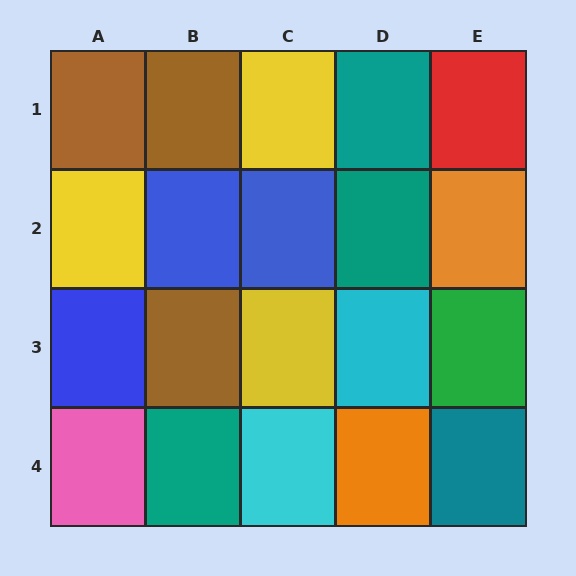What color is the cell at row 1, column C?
Yellow.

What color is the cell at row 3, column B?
Brown.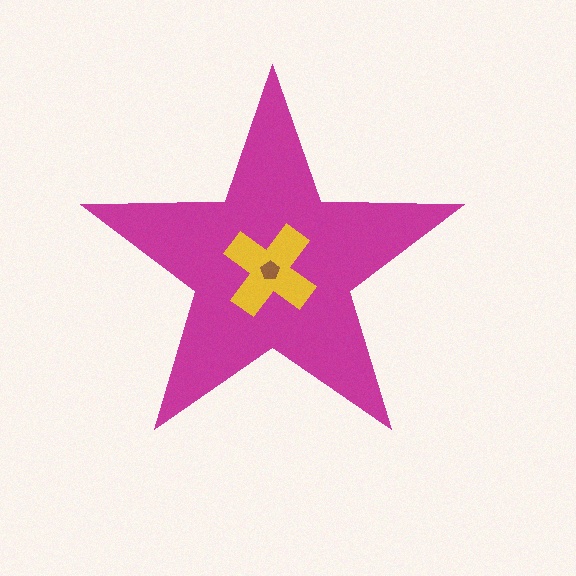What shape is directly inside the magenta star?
The yellow cross.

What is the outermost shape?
The magenta star.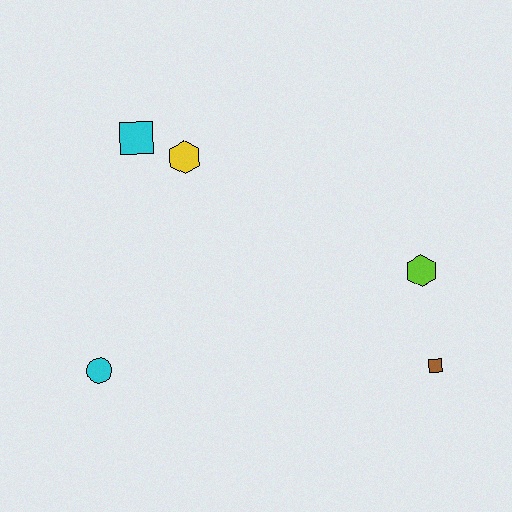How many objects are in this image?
There are 5 objects.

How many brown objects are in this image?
There is 1 brown object.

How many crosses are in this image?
There are no crosses.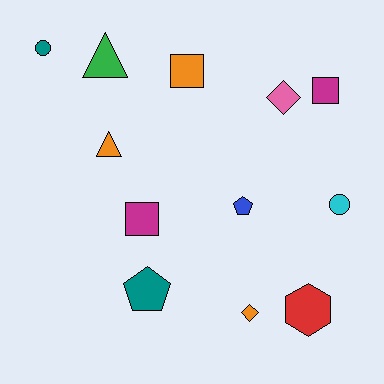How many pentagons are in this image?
There are 2 pentagons.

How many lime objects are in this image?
There are no lime objects.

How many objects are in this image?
There are 12 objects.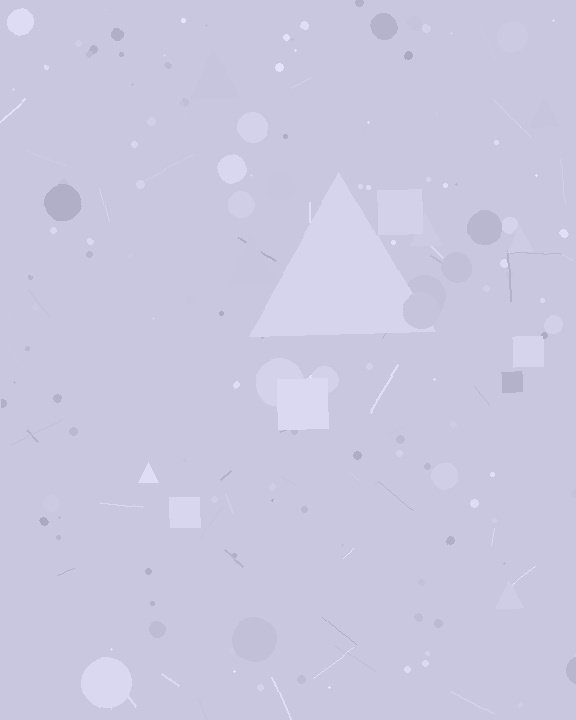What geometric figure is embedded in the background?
A triangle is embedded in the background.